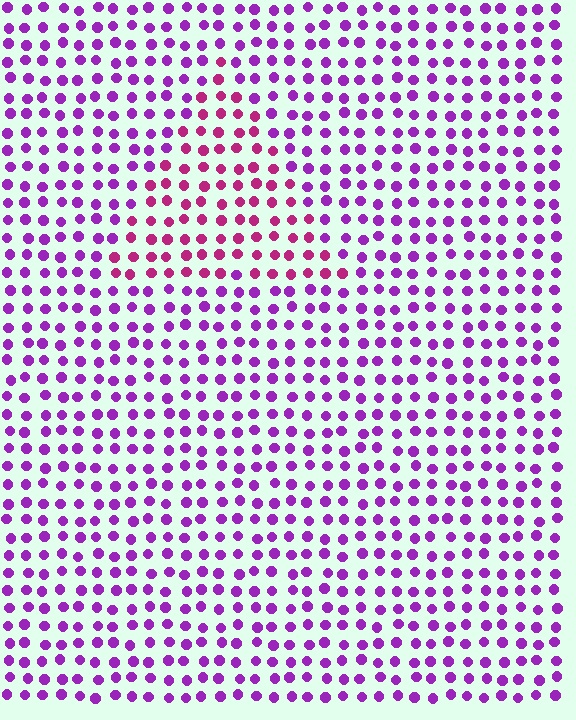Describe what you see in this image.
The image is filled with small purple elements in a uniform arrangement. A triangle-shaped region is visible where the elements are tinted to a slightly different hue, forming a subtle color boundary.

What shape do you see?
I see a triangle.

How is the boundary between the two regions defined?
The boundary is defined purely by a slight shift in hue (about 37 degrees). Spacing, size, and orientation are identical on both sides.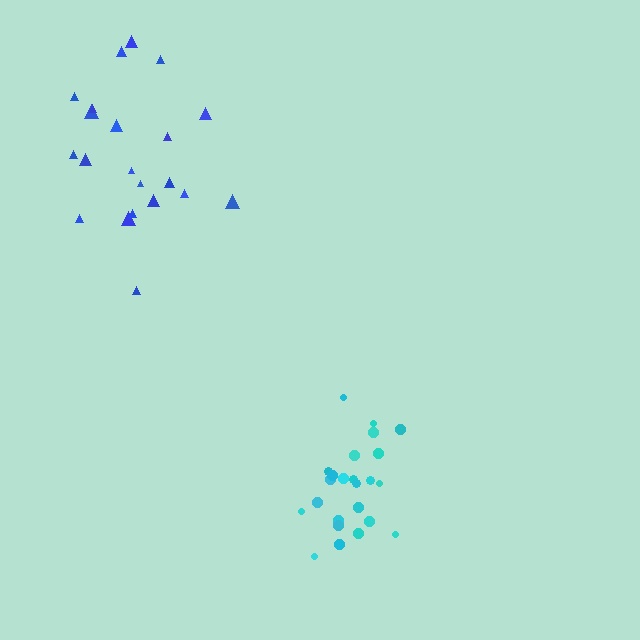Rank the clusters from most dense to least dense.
cyan, blue.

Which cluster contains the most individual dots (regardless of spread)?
Cyan (24).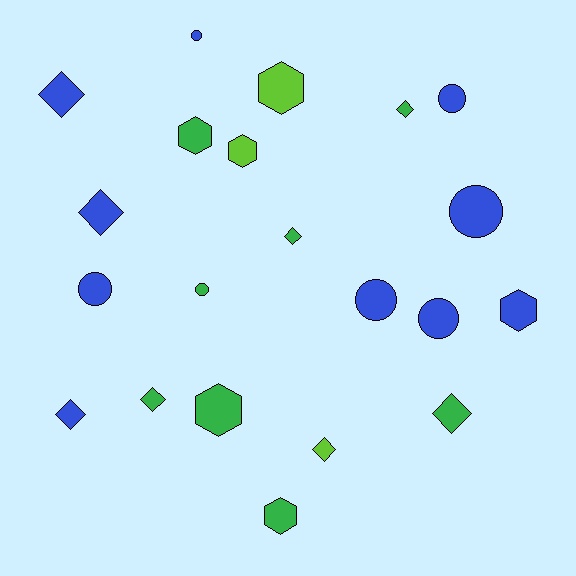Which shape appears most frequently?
Diamond, with 8 objects.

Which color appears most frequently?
Blue, with 10 objects.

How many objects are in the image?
There are 21 objects.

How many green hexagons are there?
There are 3 green hexagons.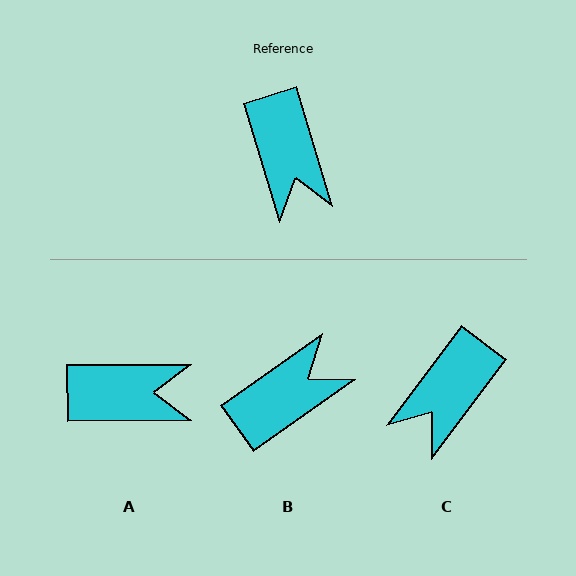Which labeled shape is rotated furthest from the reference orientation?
B, about 108 degrees away.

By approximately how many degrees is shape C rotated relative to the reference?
Approximately 54 degrees clockwise.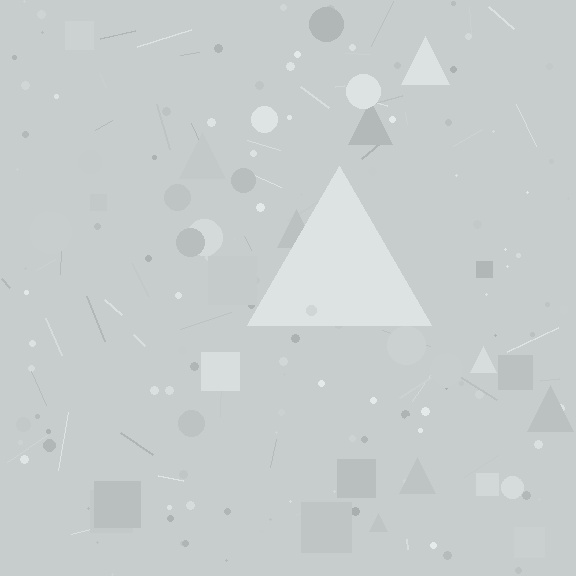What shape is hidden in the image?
A triangle is hidden in the image.